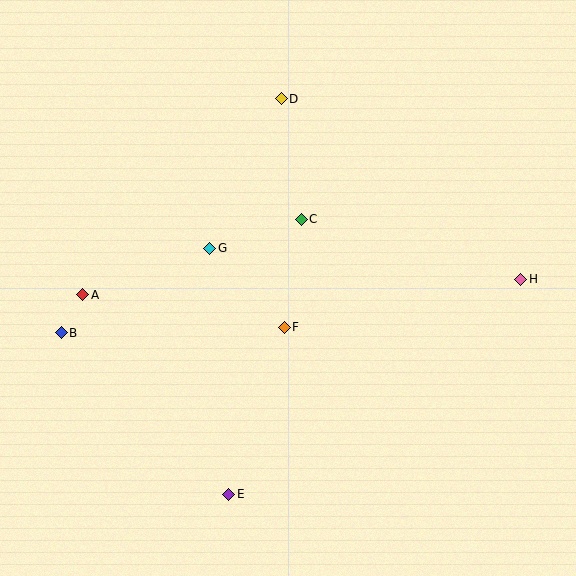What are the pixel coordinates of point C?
Point C is at (301, 219).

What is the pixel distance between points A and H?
The distance between A and H is 438 pixels.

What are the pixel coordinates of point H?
Point H is at (521, 279).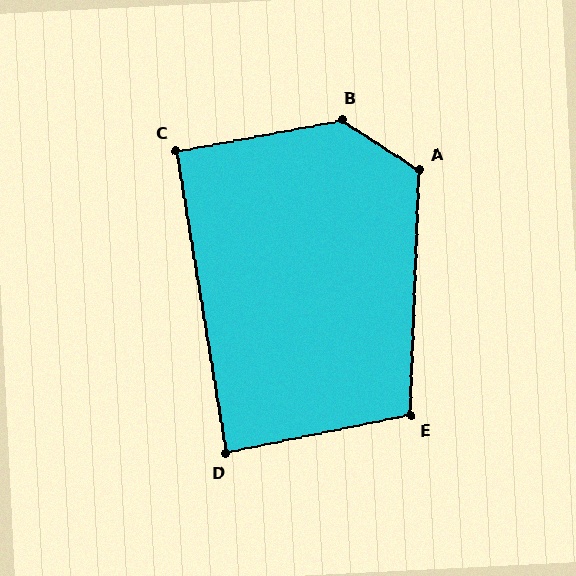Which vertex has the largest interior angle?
B, at approximately 136 degrees.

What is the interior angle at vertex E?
Approximately 104 degrees (obtuse).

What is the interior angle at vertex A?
Approximately 121 degrees (obtuse).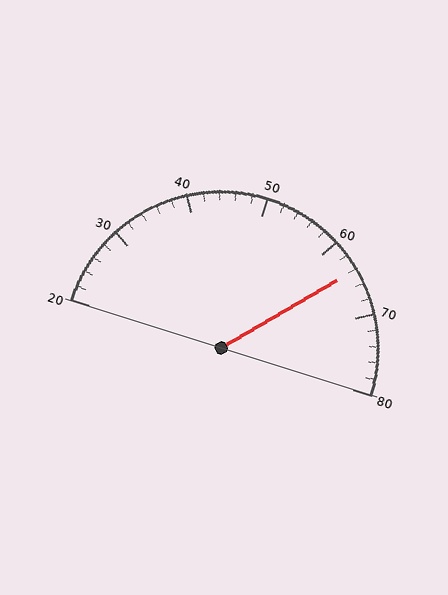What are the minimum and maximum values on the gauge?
The gauge ranges from 20 to 80.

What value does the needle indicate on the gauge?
The needle indicates approximately 64.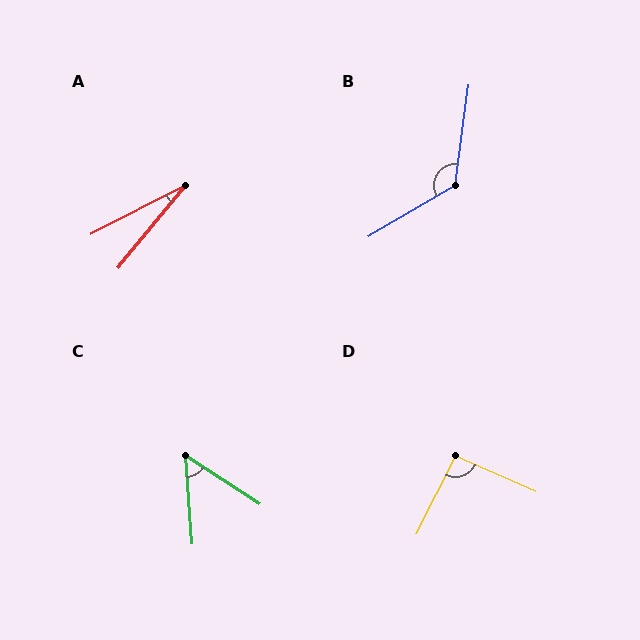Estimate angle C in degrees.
Approximately 53 degrees.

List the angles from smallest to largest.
A (24°), C (53°), D (93°), B (128°).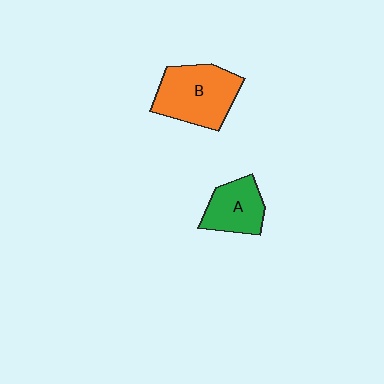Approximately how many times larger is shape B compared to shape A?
Approximately 1.5 times.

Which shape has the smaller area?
Shape A (green).